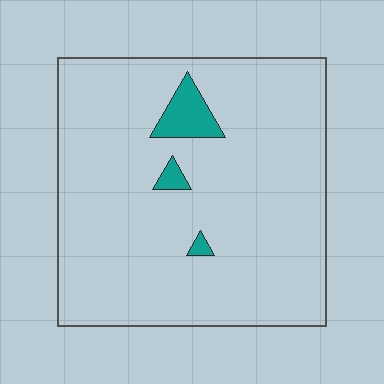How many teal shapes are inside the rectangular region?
3.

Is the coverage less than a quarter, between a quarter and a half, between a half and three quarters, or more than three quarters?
Less than a quarter.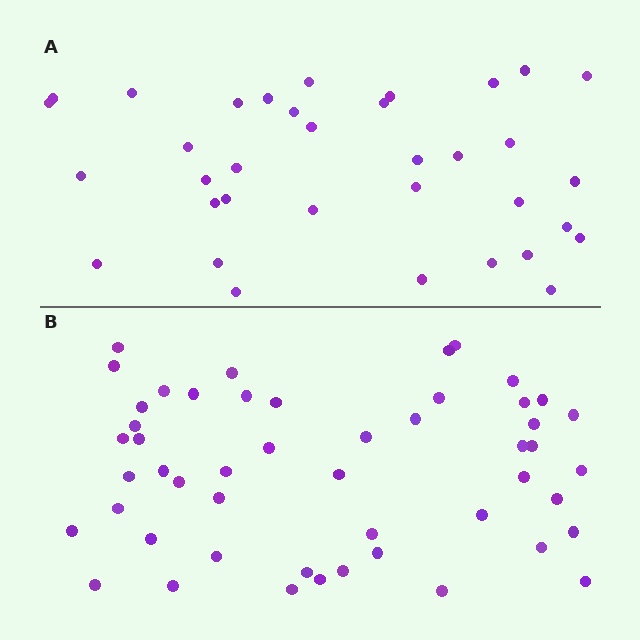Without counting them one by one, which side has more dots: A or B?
Region B (the bottom region) has more dots.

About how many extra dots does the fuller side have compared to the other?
Region B has approximately 15 more dots than region A.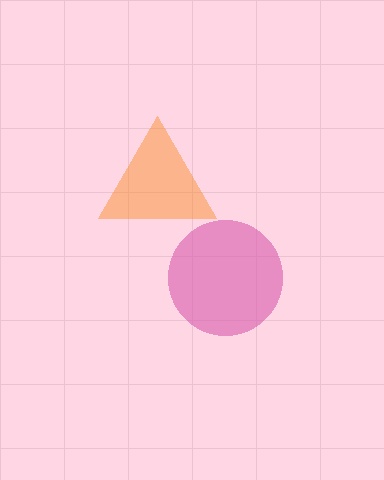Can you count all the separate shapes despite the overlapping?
Yes, there are 2 separate shapes.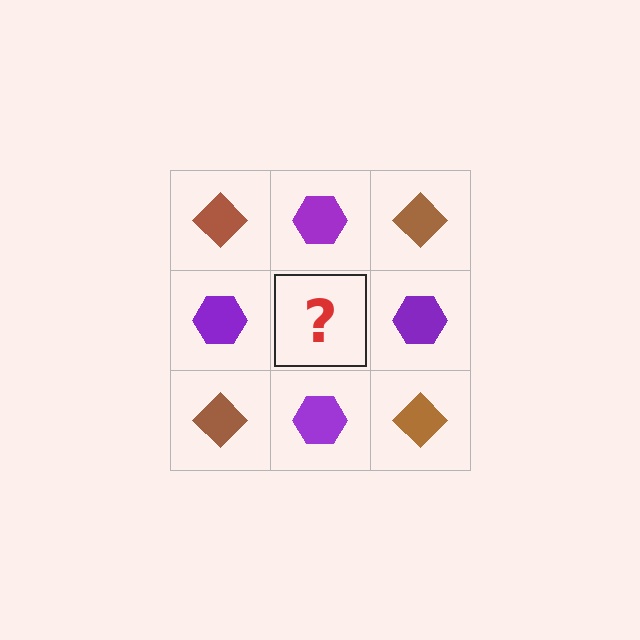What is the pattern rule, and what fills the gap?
The rule is that it alternates brown diamond and purple hexagon in a checkerboard pattern. The gap should be filled with a brown diamond.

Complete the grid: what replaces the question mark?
The question mark should be replaced with a brown diamond.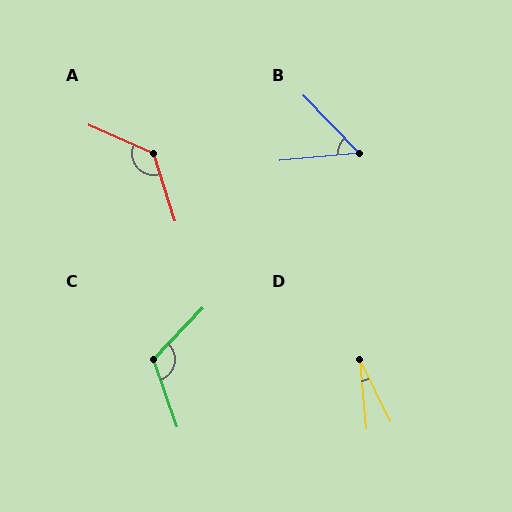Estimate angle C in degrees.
Approximately 118 degrees.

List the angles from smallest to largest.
D (20°), B (51°), C (118°), A (131°).